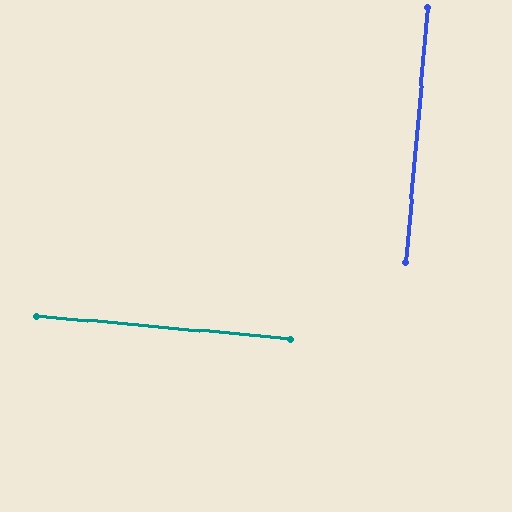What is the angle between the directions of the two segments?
Approximately 90 degrees.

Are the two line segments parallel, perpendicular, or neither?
Perpendicular — they meet at approximately 90°.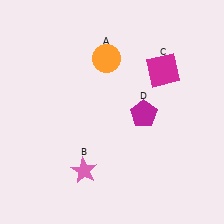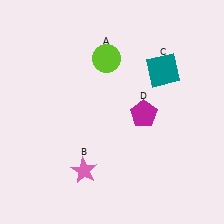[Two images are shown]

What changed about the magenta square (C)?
In Image 1, C is magenta. In Image 2, it changed to teal.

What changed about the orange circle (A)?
In Image 1, A is orange. In Image 2, it changed to lime.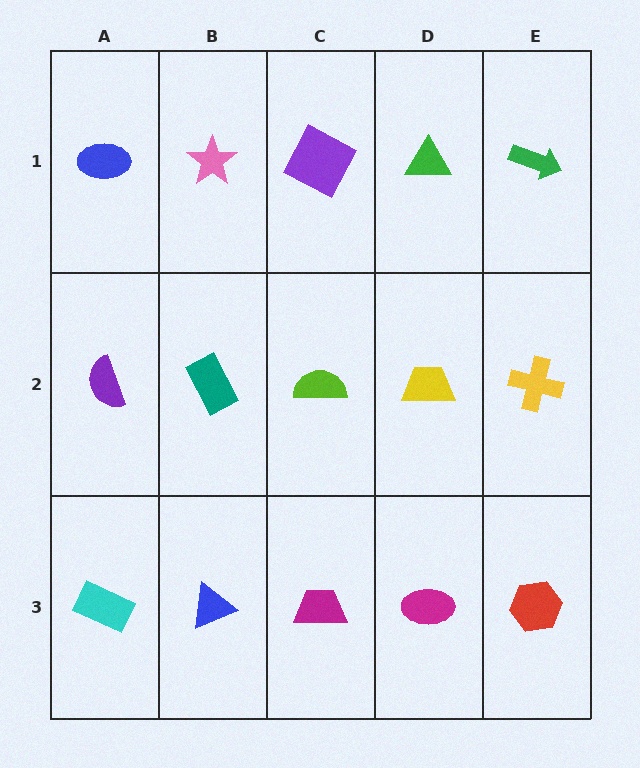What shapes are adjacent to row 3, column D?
A yellow trapezoid (row 2, column D), a magenta trapezoid (row 3, column C), a red hexagon (row 3, column E).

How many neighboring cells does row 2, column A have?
3.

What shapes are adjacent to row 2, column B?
A pink star (row 1, column B), a blue triangle (row 3, column B), a purple semicircle (row 2, column A), a lime semicircle (row 2, column C).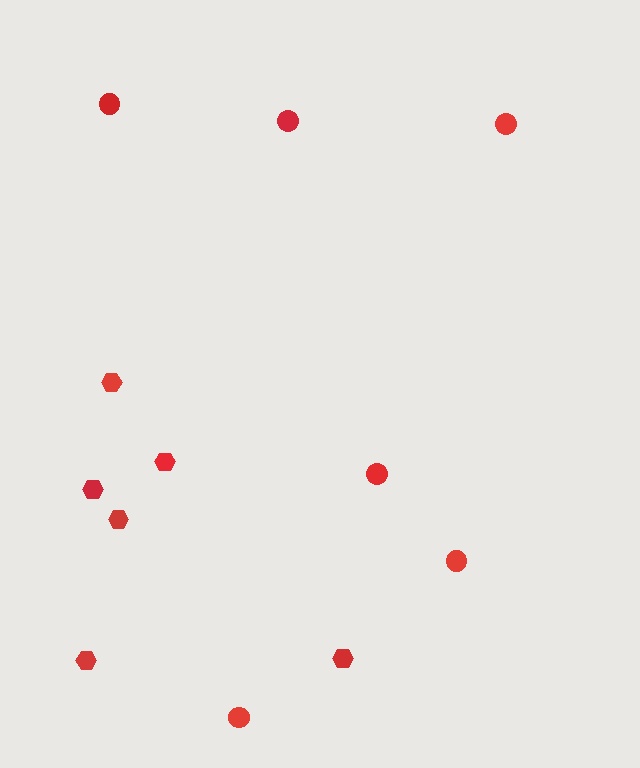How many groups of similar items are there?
There are 2 groups: one group of hexagons (6) and one group of circles (6).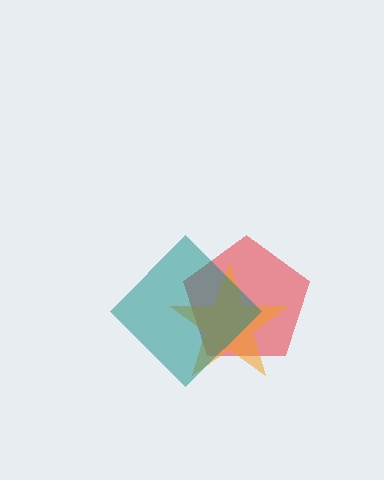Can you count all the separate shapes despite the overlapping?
Yes, there are 3 separate shapes.